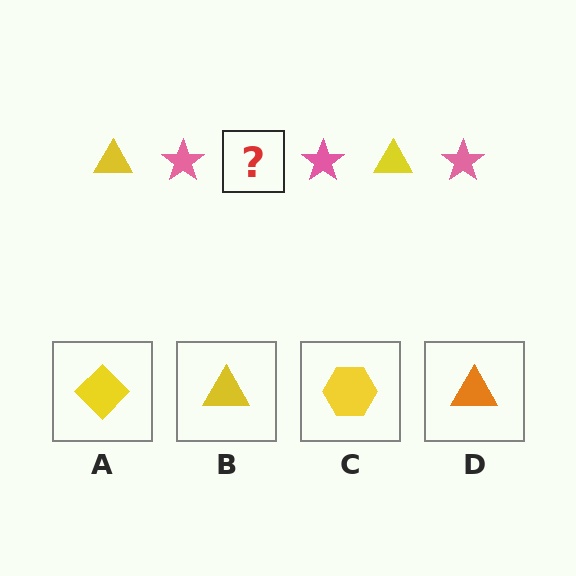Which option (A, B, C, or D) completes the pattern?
B.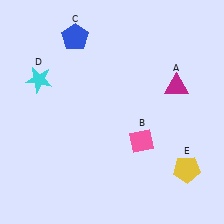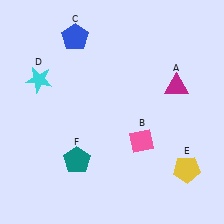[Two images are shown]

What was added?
A teal pentagon (F) was added in Image 2.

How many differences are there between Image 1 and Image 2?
There is 1 difference between the two images.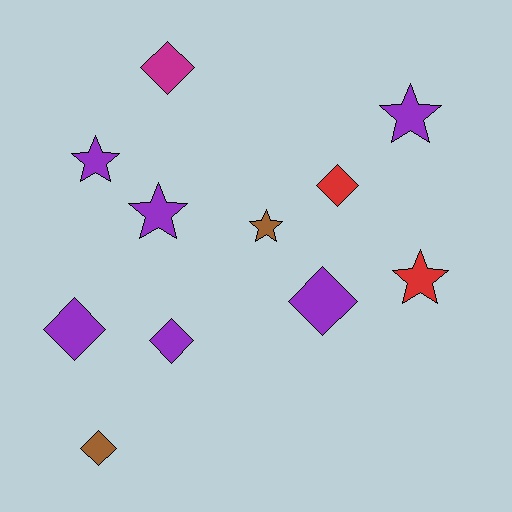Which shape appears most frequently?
Diamond, with 6 objects.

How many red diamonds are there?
There is 1 red diamond.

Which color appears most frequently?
Purple, with 6 objects.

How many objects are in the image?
There are 11 objects.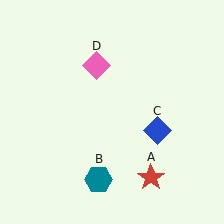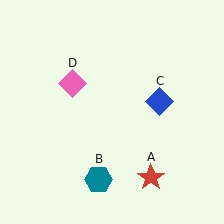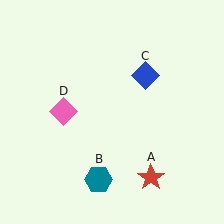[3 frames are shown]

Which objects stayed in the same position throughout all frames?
Red star (object A) and teal hexagon (object B) remained stationary.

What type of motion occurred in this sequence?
The blue diamond (object C), pink diamond (object D) rotated counterclockwise around the center of the scene.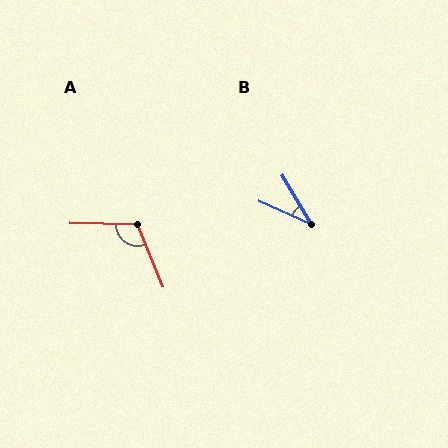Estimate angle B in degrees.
Approximately 35 degrees.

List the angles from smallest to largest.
B (35°), A (114°).